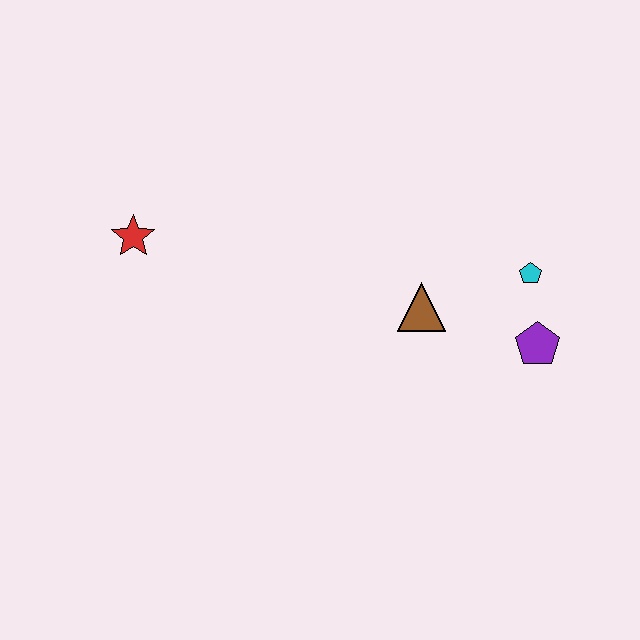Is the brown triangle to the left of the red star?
No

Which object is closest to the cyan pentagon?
The purple pentagon is closest to the cyan pentagon.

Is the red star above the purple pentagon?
Yes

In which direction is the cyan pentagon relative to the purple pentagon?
The cyan pentagon is above the purple pentagon.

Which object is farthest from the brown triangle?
The red star is farthest from the brown triangle.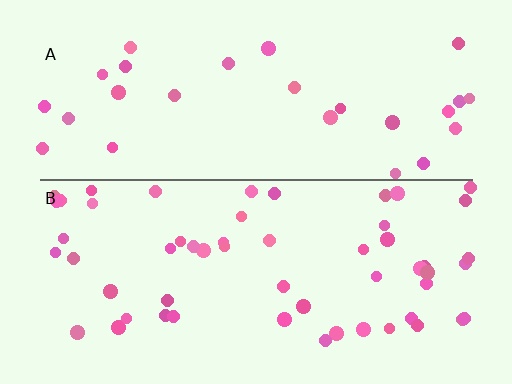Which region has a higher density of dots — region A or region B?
B (the bottom).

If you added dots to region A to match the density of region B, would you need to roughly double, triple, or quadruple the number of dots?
Approximately double.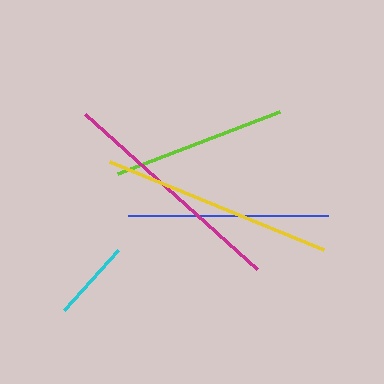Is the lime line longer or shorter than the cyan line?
The lime line is longer than the cyan line.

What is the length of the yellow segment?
The yellow segment is approximately 231 pixels long.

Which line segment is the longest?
The magenta line is the longest at approximately 232 pixels.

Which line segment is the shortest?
The cyan line is the shortest at approximately 81 pixels.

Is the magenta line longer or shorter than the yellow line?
The magenta line is longer than the yellow line.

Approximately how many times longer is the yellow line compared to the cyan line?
The yellow line is approximately 2.9 times the length of the cyan line.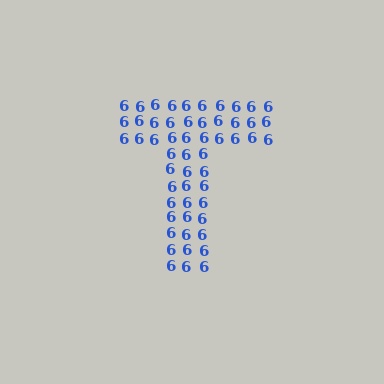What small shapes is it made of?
It is made of small digit 6's.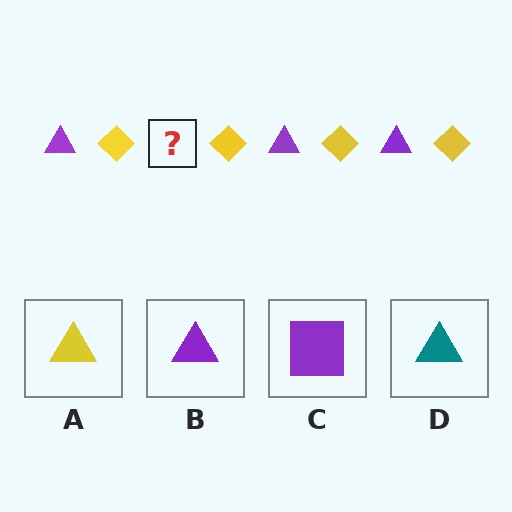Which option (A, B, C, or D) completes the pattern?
B.